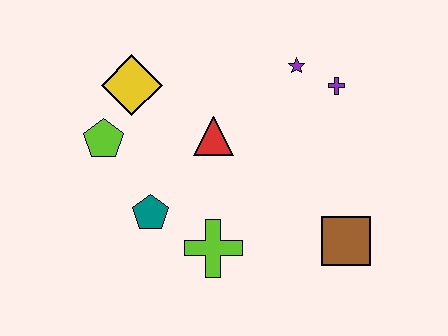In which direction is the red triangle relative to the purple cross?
The red triangle is to the left of the purple cross.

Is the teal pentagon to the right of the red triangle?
No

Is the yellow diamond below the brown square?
No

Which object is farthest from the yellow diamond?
The brown square is farthest from the yellow diamond.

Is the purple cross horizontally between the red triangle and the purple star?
No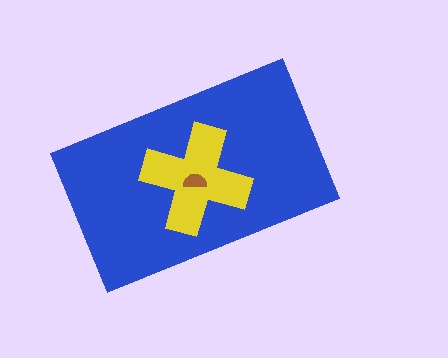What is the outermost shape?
The blue rectangle.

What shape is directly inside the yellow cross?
The brown semicircle.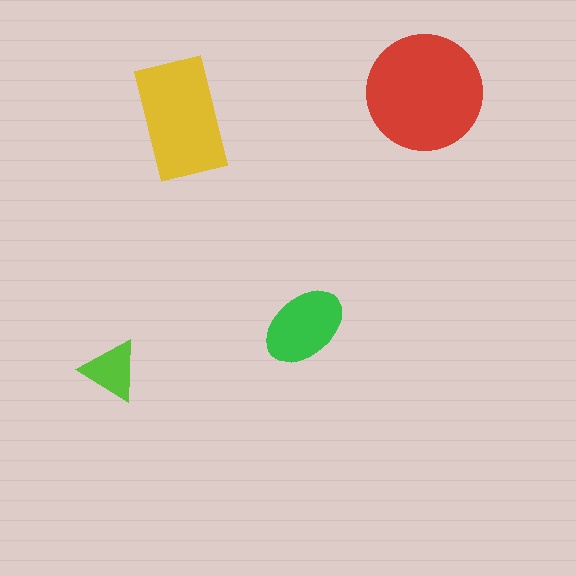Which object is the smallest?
The lime triangle.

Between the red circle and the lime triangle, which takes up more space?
The red circle.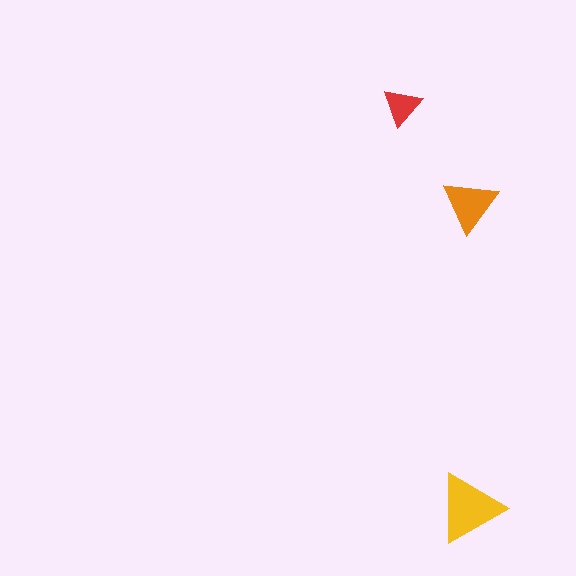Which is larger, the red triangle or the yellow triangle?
The yellow one.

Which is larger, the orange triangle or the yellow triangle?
The yellow one.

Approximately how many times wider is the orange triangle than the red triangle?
About 1.5 times wider.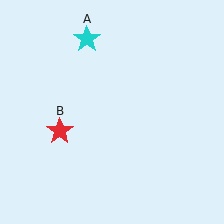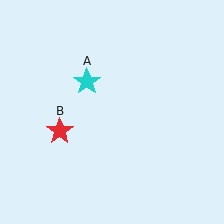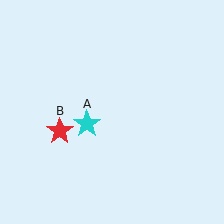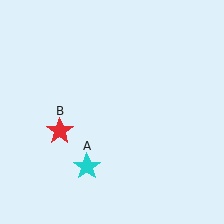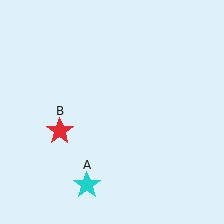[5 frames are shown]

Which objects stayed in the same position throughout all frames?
Red star (object B) remained stationary.